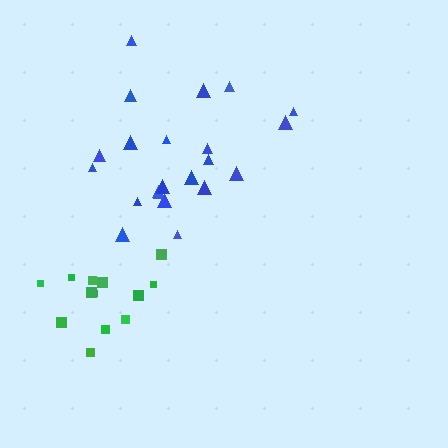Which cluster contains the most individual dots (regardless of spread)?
Blue (22).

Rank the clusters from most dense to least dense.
green, blue.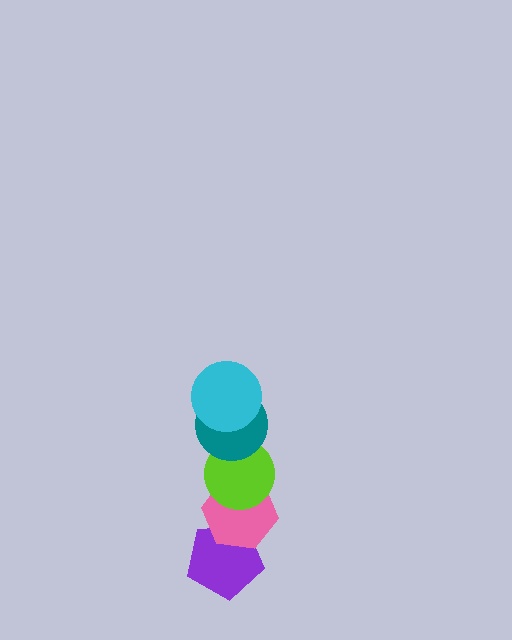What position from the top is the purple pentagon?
The purple pentagon is 5th from the top.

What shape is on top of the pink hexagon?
The lime circle is on top of the pink hexagon.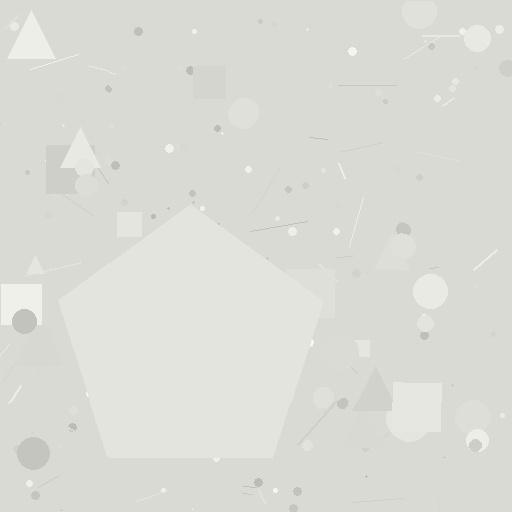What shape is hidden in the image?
A pentagon is hidden in the image.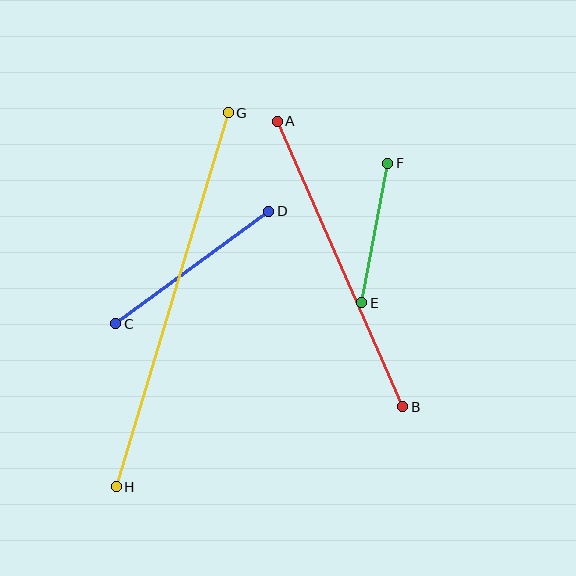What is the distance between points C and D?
The distance is approximately 189 pixels.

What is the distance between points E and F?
The distance is approximately 142 pixels.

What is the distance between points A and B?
The distance is approximately 312 pixels.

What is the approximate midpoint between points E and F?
The midpoint is at approximately (375, 233) pixels.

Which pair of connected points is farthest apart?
Points G and H are farthest apart.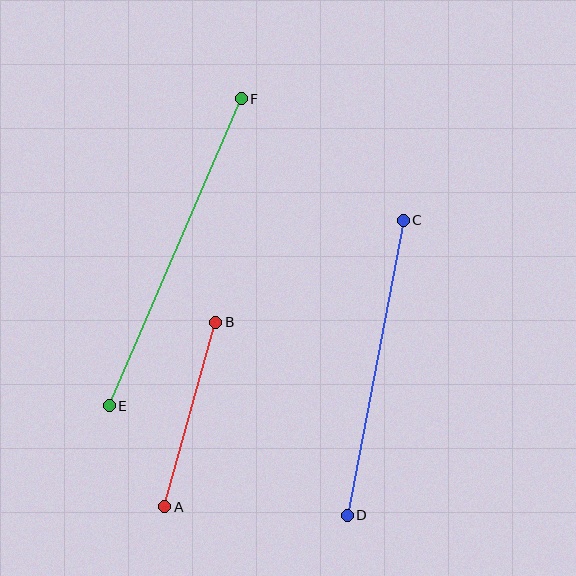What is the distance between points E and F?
The distance is approximately 334 pixels.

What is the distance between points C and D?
The distance is approximately 301 pixels.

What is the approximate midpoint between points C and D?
The midpoint is at approximately (375, 368) pixels.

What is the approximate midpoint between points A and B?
The midpoint is at approximately (190, 415) pixels.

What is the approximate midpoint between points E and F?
The midpoint is at approximately (175, 252) pixels.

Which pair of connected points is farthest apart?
Points E and F are farthest apart.